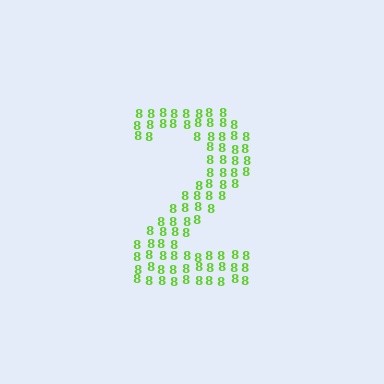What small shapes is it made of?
It is made of small digit 8's.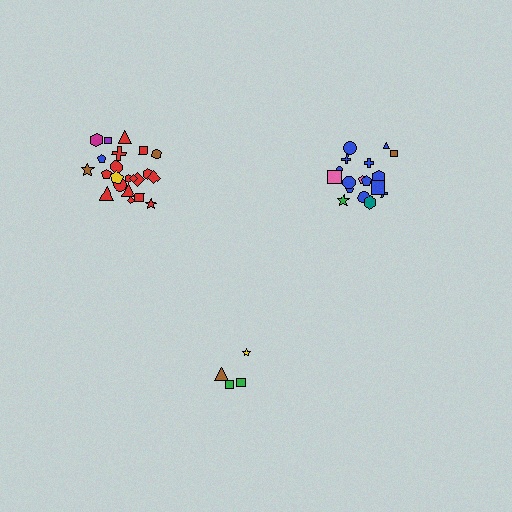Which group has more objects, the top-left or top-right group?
The top-left group.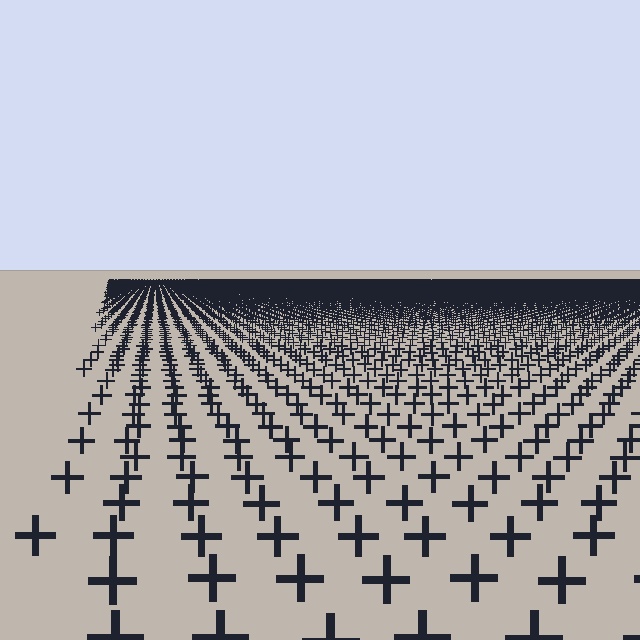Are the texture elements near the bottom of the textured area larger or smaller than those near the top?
Larger. Near the bottom, elements are closer to the viewer and appear at a bigger on-screen size.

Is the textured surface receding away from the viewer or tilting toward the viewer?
The surface is receding away from the viewer. Texture elements get smaller and denser toward the top.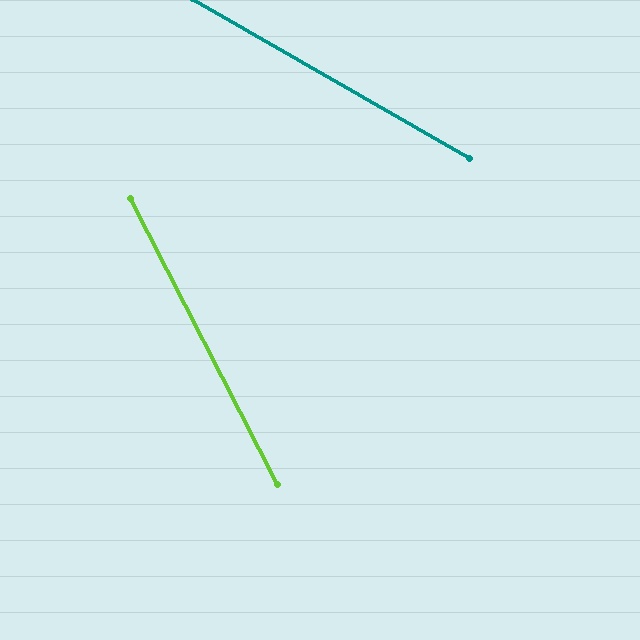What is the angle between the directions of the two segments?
Approximately 33 degrees.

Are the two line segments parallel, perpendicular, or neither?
Neither parallel nor perpendicular — they differ by about 33°.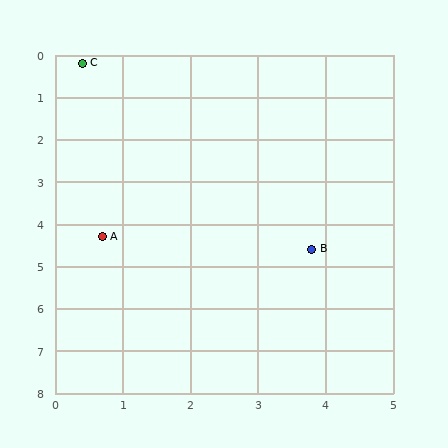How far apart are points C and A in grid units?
Points C and A are about 4.1 grid units apart.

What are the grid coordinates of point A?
Point A is at approximately (0.7, 4.3).